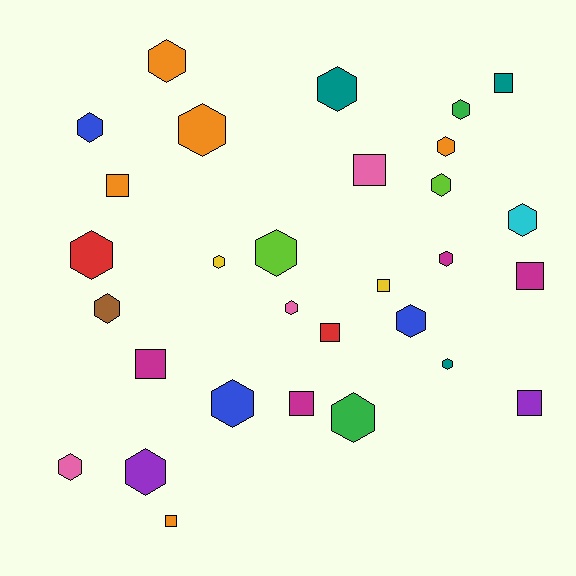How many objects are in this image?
There are 30 objects.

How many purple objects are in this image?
There are 2 purple objects.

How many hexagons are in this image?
There are 20 hexagons.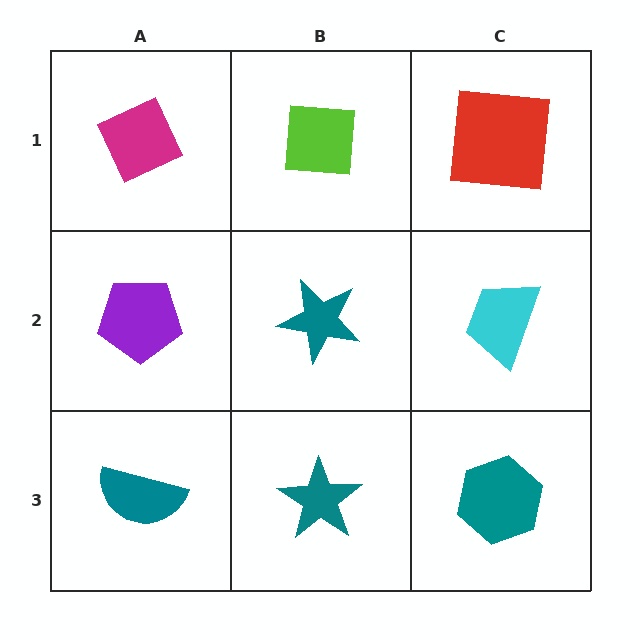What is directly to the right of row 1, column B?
A red square.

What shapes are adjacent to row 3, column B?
A teal star (row 2, column B), a teal semicircle (row 3, column A), a teal hexagon (row 3, column C).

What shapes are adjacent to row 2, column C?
A red square (row 1, column C), a teal hexagon (row 3, column C), a teal star (row 2, column B).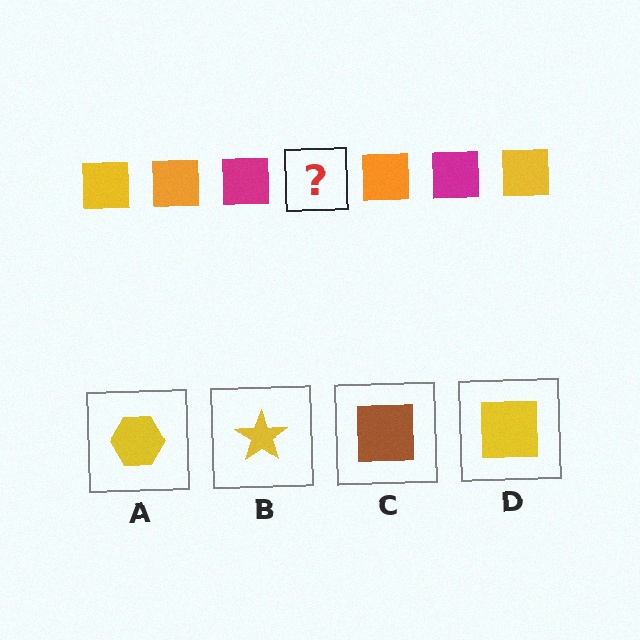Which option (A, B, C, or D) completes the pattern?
D.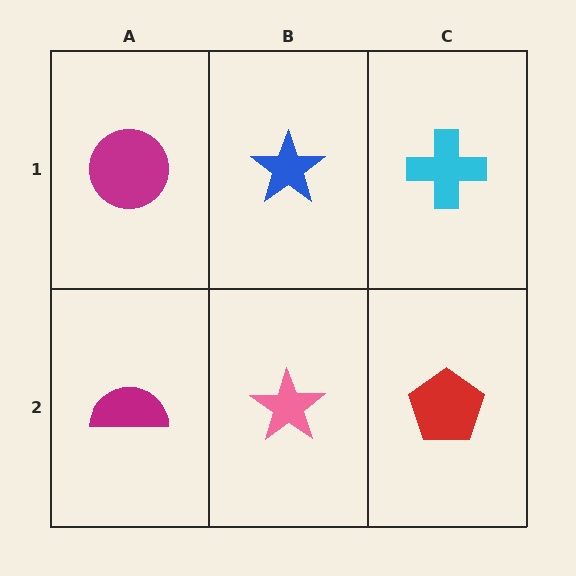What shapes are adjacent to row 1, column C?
A red pentagon (row 2, column C), a blue star (row 1, column B).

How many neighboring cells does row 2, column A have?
2.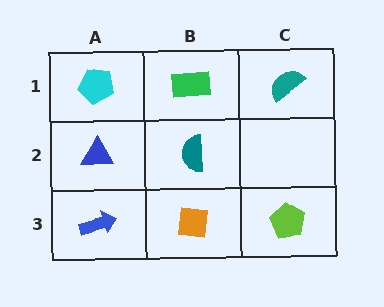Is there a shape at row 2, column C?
No, that cell is empty.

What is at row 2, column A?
A blue triangle.